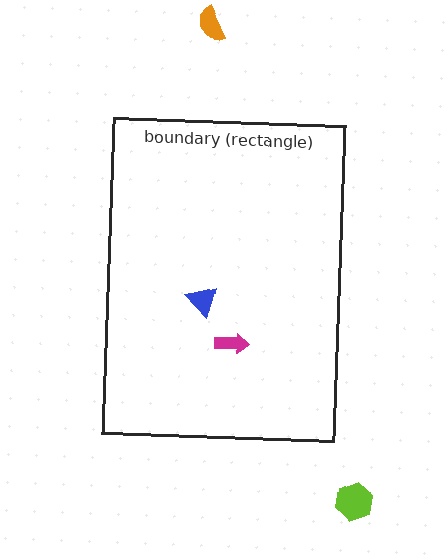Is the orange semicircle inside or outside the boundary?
Outside.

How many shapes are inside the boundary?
2 inside, 2 outside.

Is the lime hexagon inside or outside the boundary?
Outside.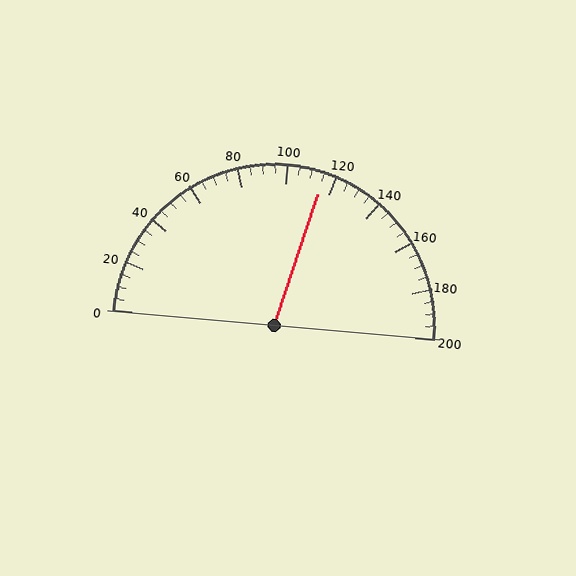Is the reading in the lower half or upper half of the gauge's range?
The reading is in the upper half of the range (0 to 200).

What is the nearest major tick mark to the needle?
The nearest major tick mark is 120.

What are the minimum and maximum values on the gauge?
The gauge ranges from 0 to 200.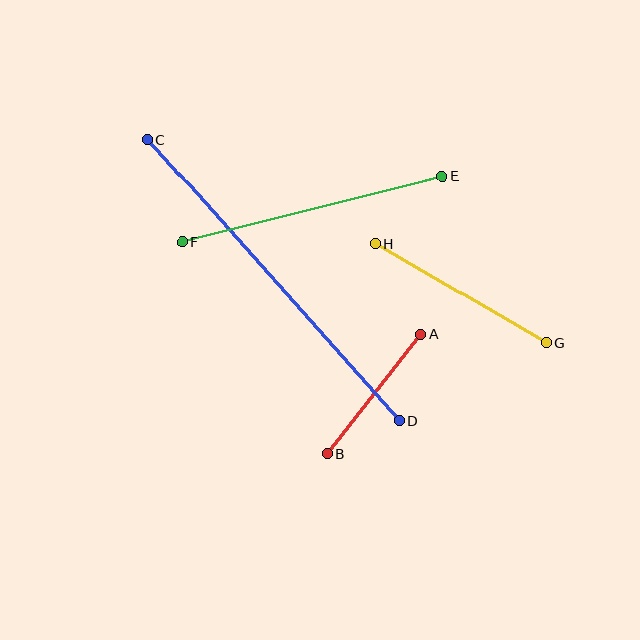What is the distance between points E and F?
The distance is approximately 269 pixels.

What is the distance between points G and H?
The distance is approximately 198 pixels.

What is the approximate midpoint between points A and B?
The midpoint is at approximately (374, 394) pixels.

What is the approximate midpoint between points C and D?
The midpoint is at approximately (274, 280) pixels.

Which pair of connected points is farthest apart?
Points C and D are farthest apart.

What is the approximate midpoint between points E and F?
The midpoint is at approximately (312, 209) pixels.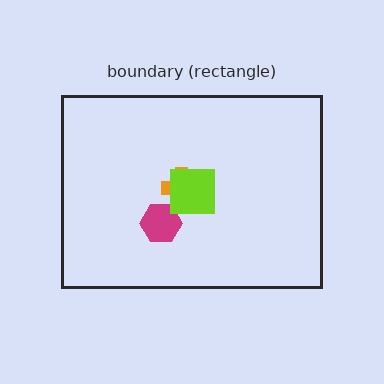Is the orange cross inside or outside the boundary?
Inside.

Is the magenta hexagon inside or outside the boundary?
Inside.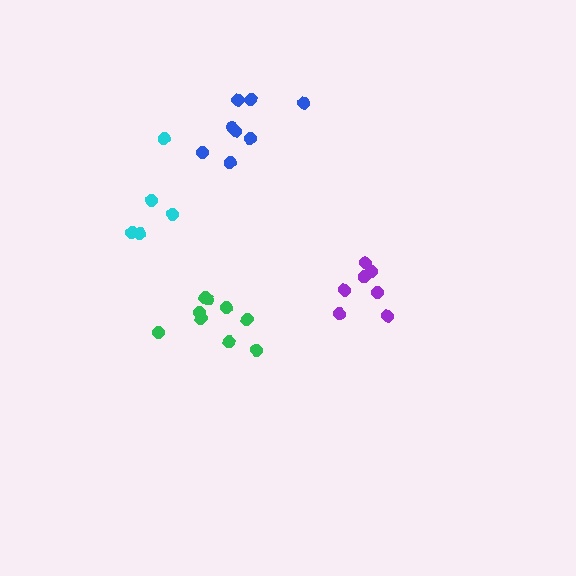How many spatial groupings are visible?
There are 4 spatial groupings.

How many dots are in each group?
Group 1: 7 dots, Group 2: 9 dots, Group 3: 8 dots, Group 4: 5 dots (29 total).